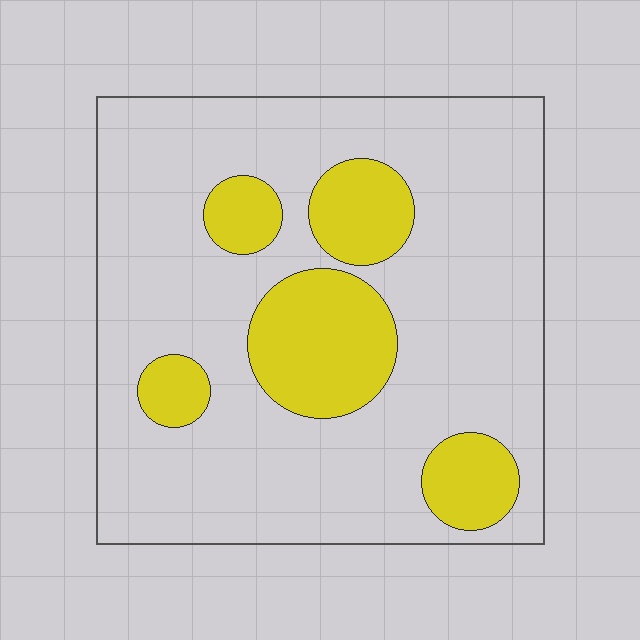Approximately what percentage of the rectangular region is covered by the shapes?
Approximately 20%.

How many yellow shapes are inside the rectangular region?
5.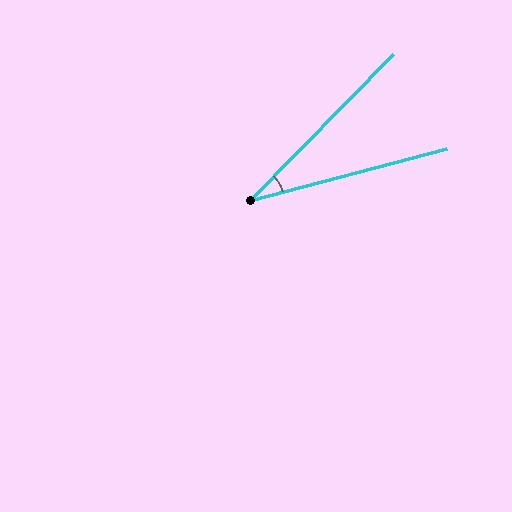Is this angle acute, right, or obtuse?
It is acute.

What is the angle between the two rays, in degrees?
Approximately 31 degrees.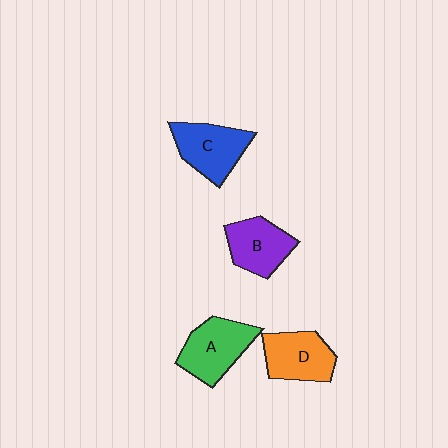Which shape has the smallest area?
Shape B (purple).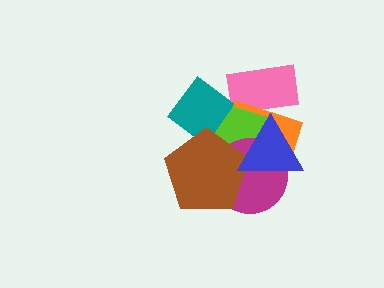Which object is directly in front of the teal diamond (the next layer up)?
The orange diamond is directly in front of the teal diamond.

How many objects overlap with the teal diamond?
3 objects overlap with the teal diamond.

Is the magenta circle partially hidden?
Yes, it is partially covered by another shape.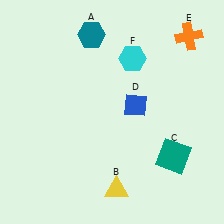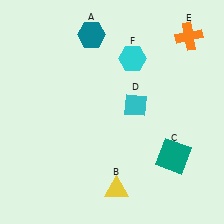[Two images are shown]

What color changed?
The diamond (D) changed from blue in Image 1 to cyan in Image 2.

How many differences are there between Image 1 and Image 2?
There is 1 difference between the two images.